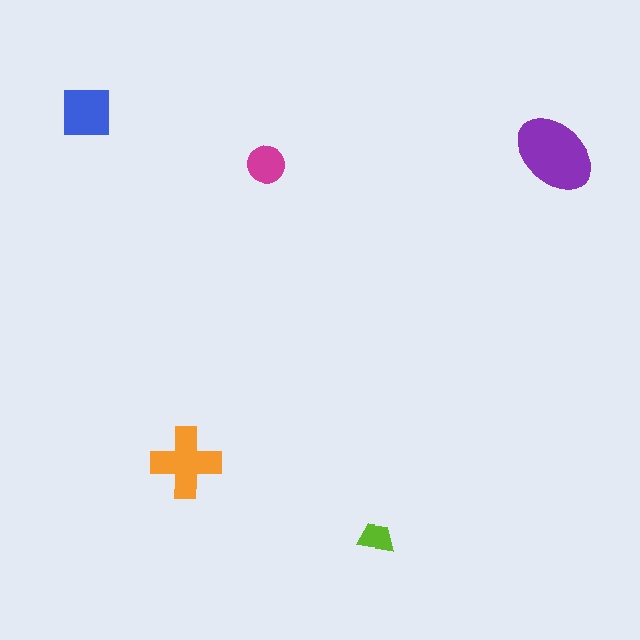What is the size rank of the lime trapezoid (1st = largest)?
5th.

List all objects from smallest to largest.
The lime trapezoid, the magenta circle, the blue square, the orange cross, the purple ellipse.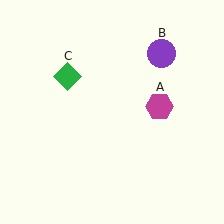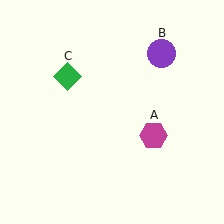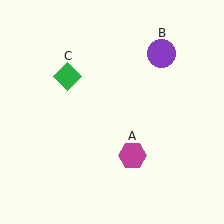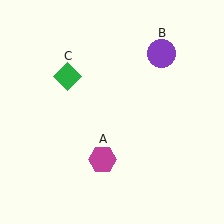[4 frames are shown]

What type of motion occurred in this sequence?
The magenta hexagon (object A) rotated clockwise around the center of the scene.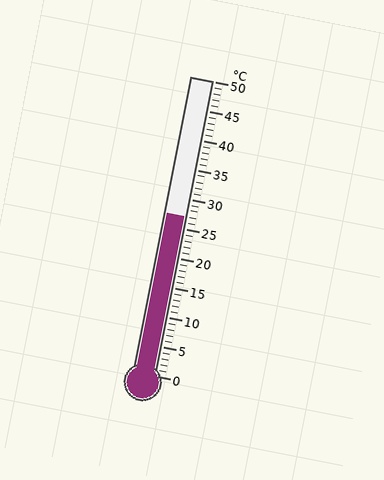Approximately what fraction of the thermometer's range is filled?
The thermometer is filled to approximately 55% of its range.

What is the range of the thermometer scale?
The thermometer scale ranges from 0°C to 50°C.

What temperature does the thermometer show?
The thermometer shows approximately 27°C.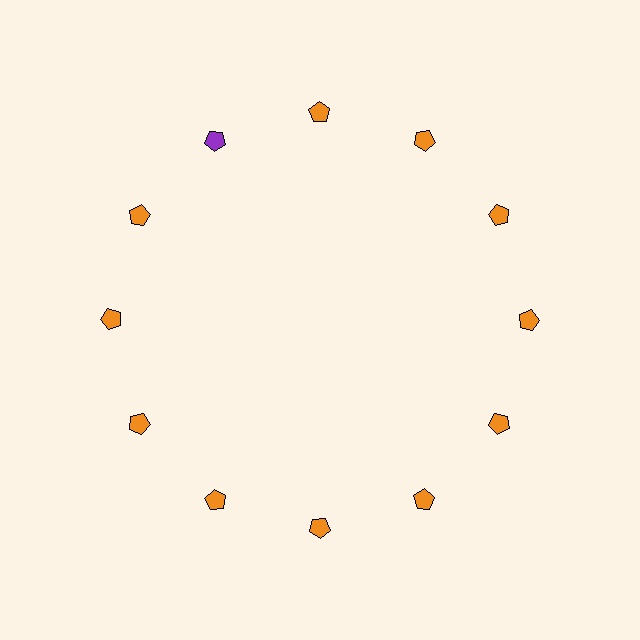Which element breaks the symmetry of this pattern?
The purple pentagon at roughly the 11 o'clock position breaks the symmetry. All other shapes are orange pentagons.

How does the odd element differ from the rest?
It has a different color: purple instead of orange.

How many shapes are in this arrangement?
There are 12 shapes arranged in a ring pattern.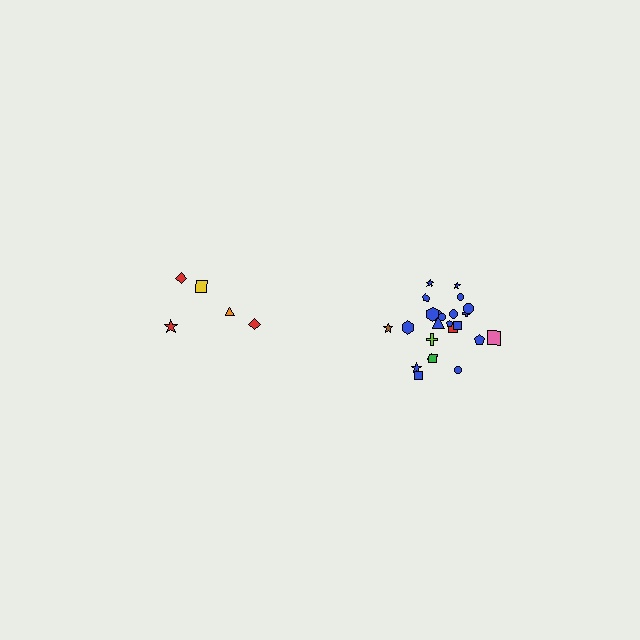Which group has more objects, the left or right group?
The right group.